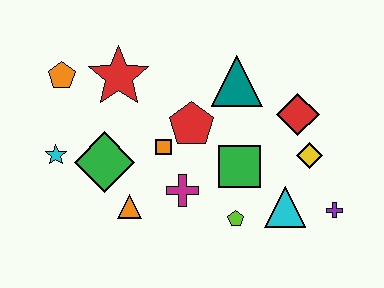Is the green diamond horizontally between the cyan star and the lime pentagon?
Yes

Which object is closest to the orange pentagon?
The red star is closest to the orange pentagon.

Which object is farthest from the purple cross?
The orange pentagon is farthest from the purple cross.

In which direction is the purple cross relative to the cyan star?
The purple cross is to the right of the cyan star.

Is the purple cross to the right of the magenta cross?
Yes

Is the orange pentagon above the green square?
Yes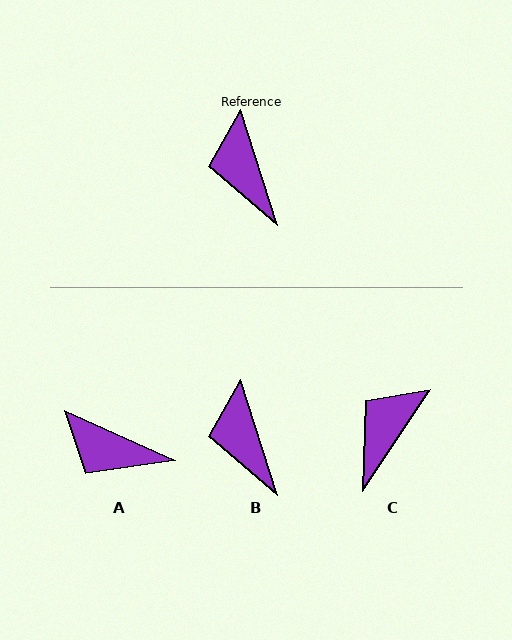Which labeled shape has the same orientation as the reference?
B.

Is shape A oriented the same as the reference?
No, it is off by about 48 degrees.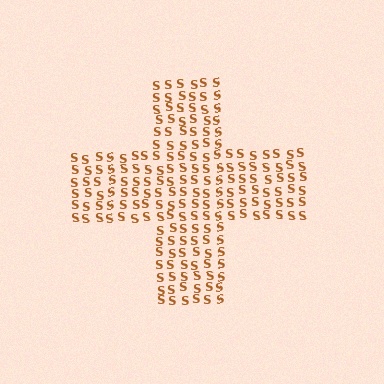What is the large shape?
The large shape is a cross.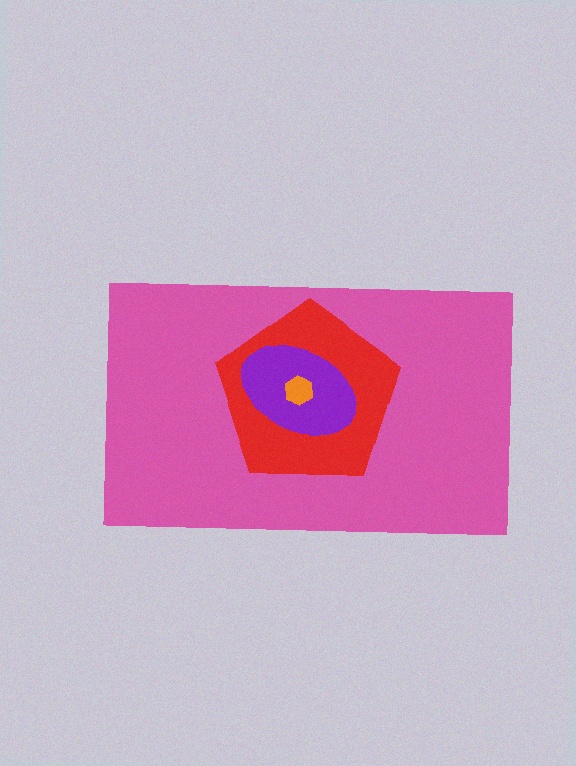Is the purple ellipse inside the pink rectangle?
Yes.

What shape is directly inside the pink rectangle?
The red pentagon.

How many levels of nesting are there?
4.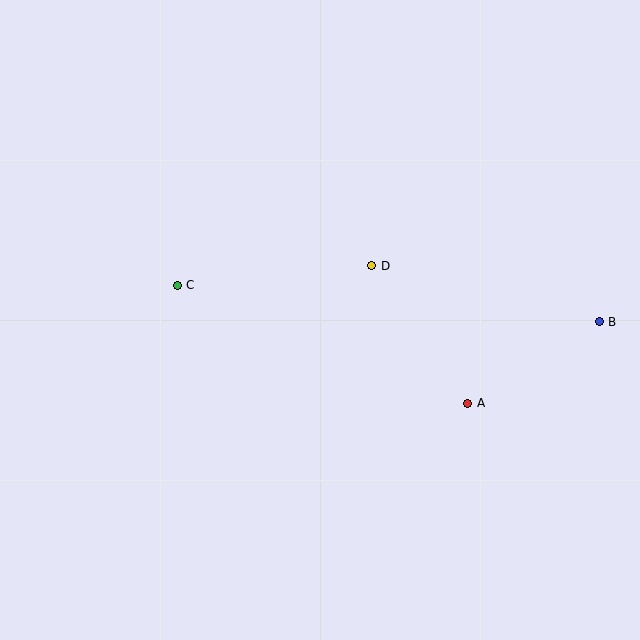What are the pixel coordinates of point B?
Point B is at (599, 322).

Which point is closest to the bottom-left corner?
Point C is closest to the bottom-left corner.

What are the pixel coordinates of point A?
Point A is at (468, 403).